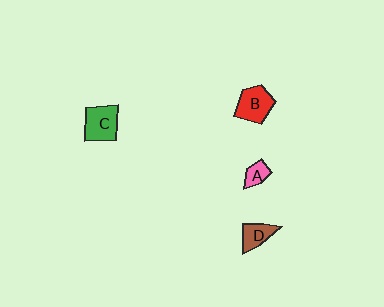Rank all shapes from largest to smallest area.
From largest to smallest: C (green), B (red), D (brown), A (pink).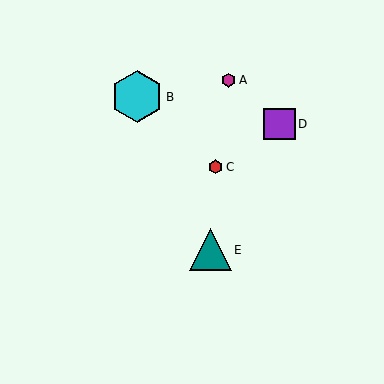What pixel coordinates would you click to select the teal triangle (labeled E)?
Click at (210, 250) to select the teal triangle E.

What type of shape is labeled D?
Shape D is a purple square.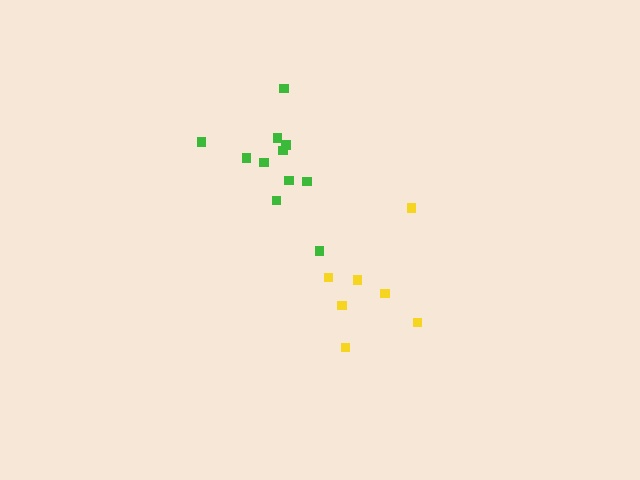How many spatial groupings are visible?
There are 2 spatial groupings.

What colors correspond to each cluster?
The clusters are colored: yellow, green.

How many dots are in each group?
Group 1: 7 dots, Group 2: 11 dots (18 total).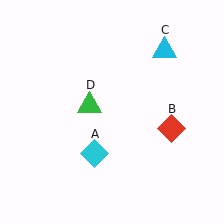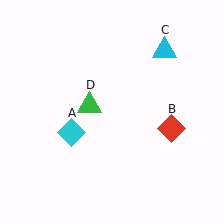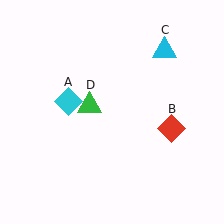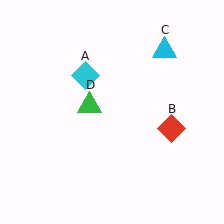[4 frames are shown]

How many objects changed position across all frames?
1 object changed position: cyan diamond (object A).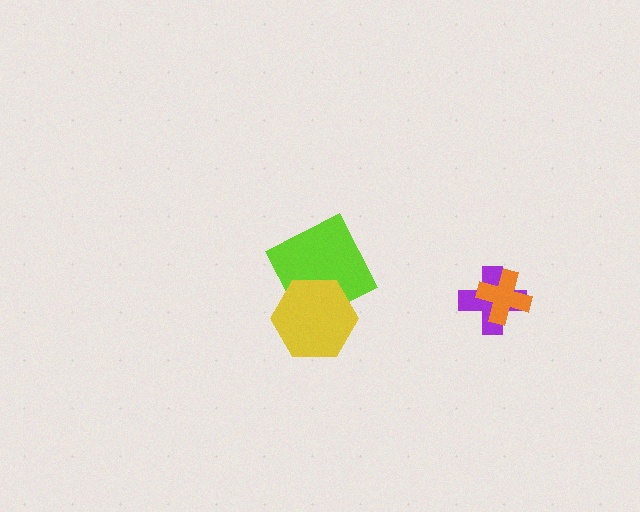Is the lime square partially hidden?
Yes, it is partially covered by another shape.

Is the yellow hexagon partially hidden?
No, no other shape covers it.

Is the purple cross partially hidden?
Yes, it is partially covered by another shape.